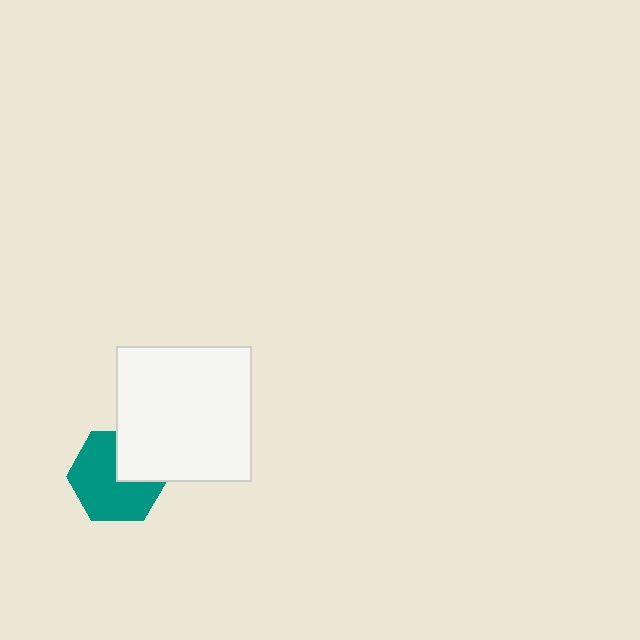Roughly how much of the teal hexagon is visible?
Most of it is visible (roughly 70%).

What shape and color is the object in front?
The object in front is a white square.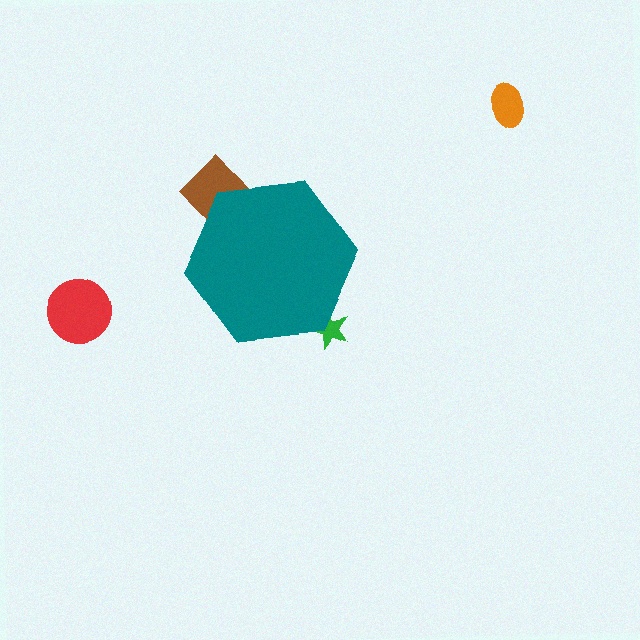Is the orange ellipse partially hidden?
No, the orange ellipse is fully visible.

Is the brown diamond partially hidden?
Yes, the brown diamond is partially hidden behind the teal hexagon.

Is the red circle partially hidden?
No, the red circle is fully visible.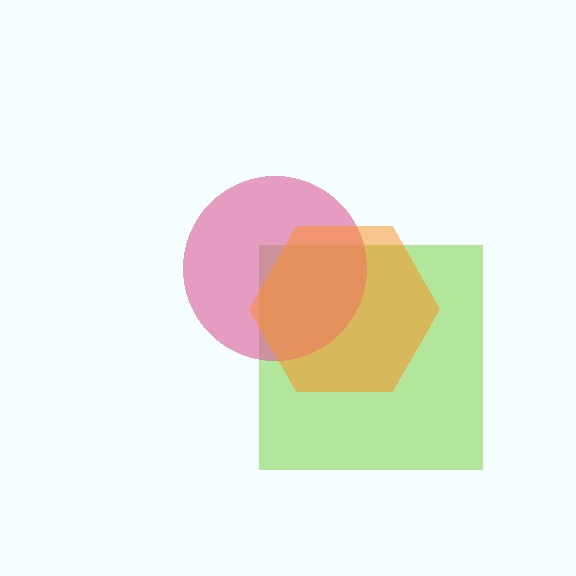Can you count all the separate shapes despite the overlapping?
Yes, there are 3 separate shapes.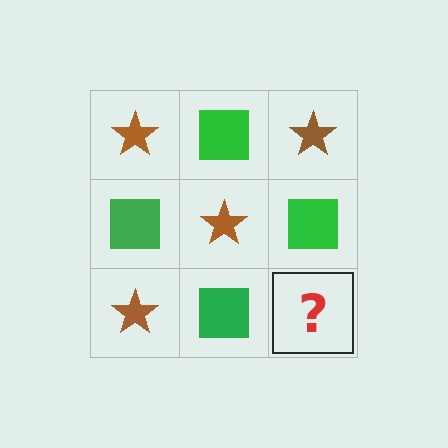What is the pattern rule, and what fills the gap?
The rule is that it alternates brown star and green square in a checkerboard pattern. The gap should be filled with a brown star.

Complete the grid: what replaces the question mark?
The question mark should be replaced with a brown star.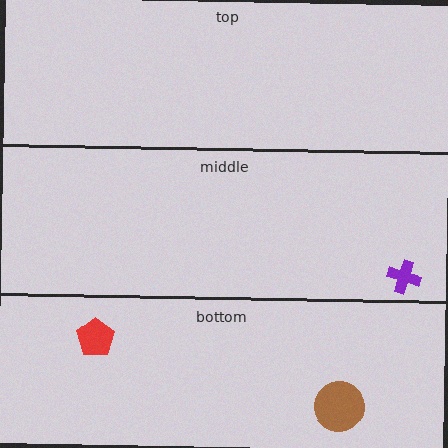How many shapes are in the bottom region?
2.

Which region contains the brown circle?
The bottom region.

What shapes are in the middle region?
The purple cross.